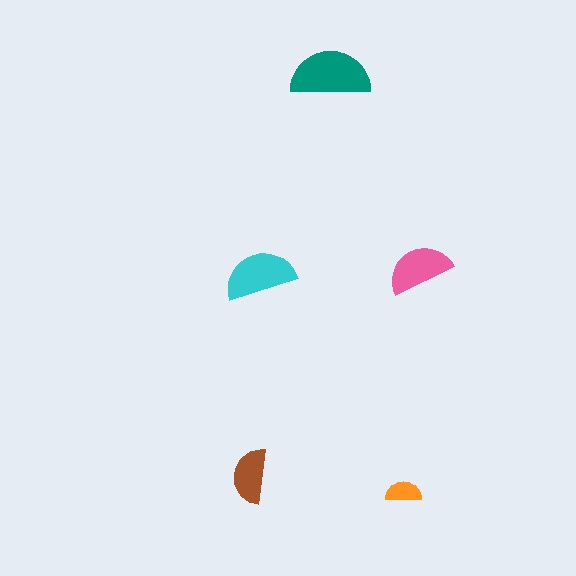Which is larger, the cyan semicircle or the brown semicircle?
The cyan one.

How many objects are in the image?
There are 5 objects in the image.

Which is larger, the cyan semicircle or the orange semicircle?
The cyan one.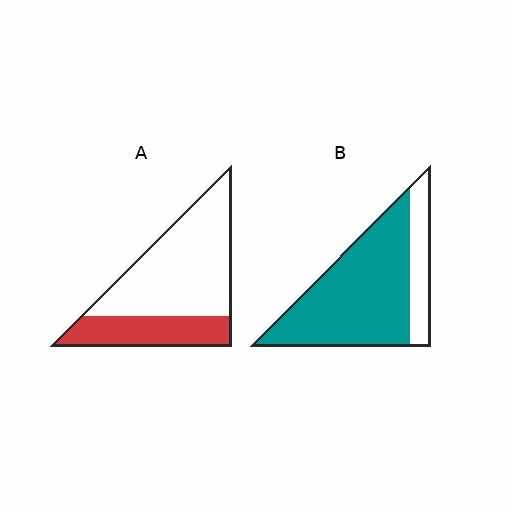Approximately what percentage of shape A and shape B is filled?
A is approximately 30% and B is approximately 80%.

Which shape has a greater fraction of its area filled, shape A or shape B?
Shape B.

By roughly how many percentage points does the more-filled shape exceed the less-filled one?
By roughly 45 percentage points (B over A).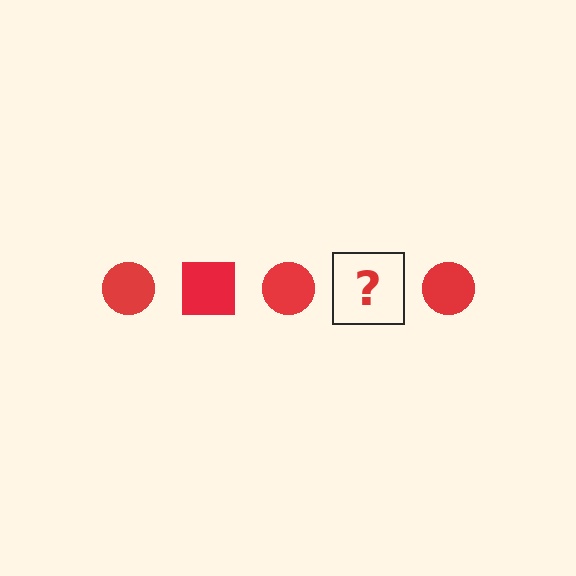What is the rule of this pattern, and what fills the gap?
The rule is that the pattern cycles through circle, square shapes in red. The gap should be filled with a red square.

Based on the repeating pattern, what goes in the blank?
The blank should be a red square.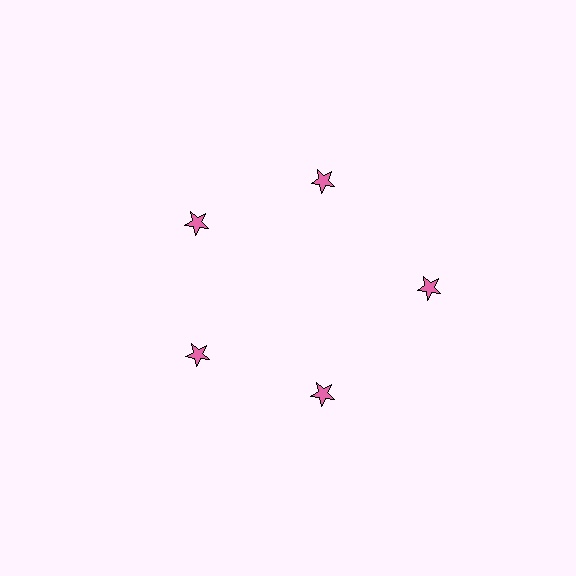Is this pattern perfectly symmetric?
No. The 5 pink stars are arranged in a ring, but one element near the 3 o'clock position is pushed outward from the center, breaking the 5-fold rotational symmetry.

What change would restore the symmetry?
The symmetry would be restored by moving it inward, back onto the ring so that all 5 stars sit at equal angles and equal distance from the center.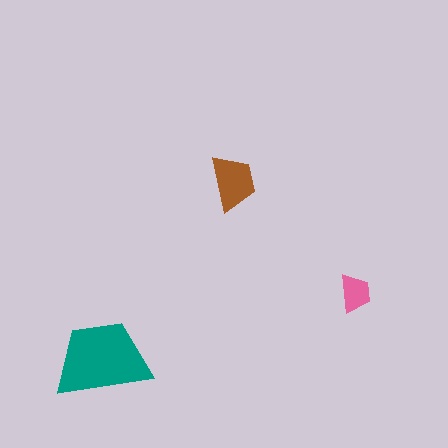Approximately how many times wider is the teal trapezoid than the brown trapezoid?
About 1.5 times wider.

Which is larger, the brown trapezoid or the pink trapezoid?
The brown one.